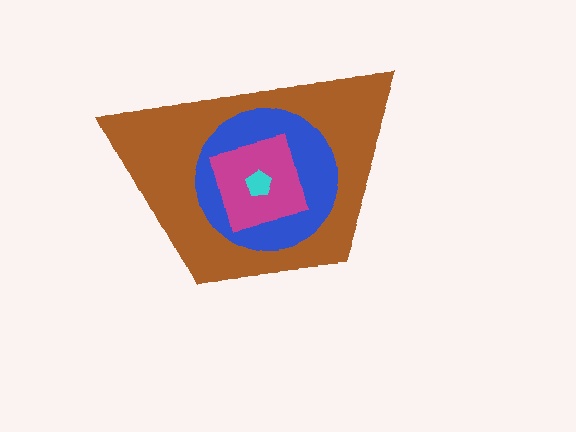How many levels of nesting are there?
4.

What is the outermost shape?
The brown trapezoid.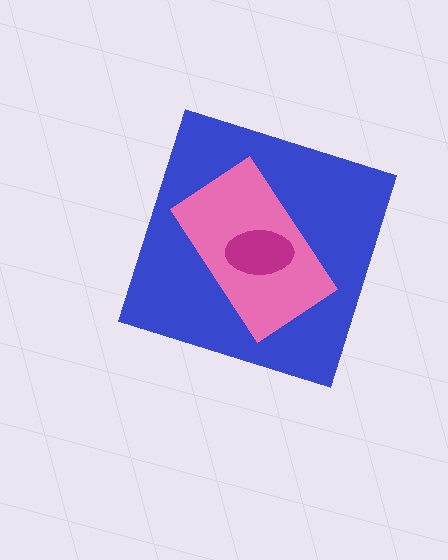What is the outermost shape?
The blue diamond.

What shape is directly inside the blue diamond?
The pink rectangle.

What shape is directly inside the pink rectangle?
The magenta ellipse.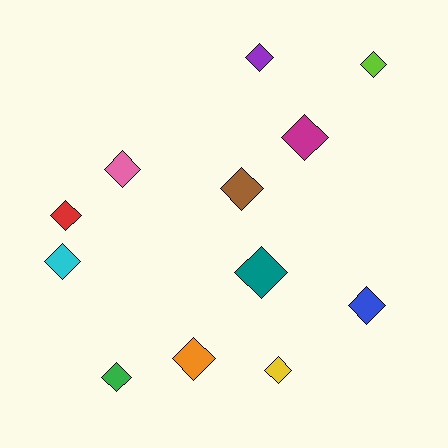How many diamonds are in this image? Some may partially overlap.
There are 12 diamonds.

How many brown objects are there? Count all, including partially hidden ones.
There is 1 brown object.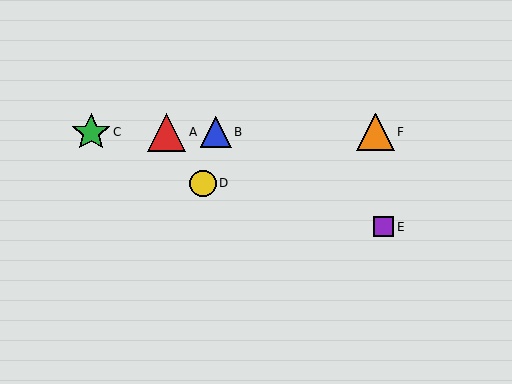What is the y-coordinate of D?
Object D is at y≈183.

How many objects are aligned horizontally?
4 objects (A, B, C, F) are aligned horizontally.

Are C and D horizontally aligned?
No, C is at y≈132 and D is at y≈183.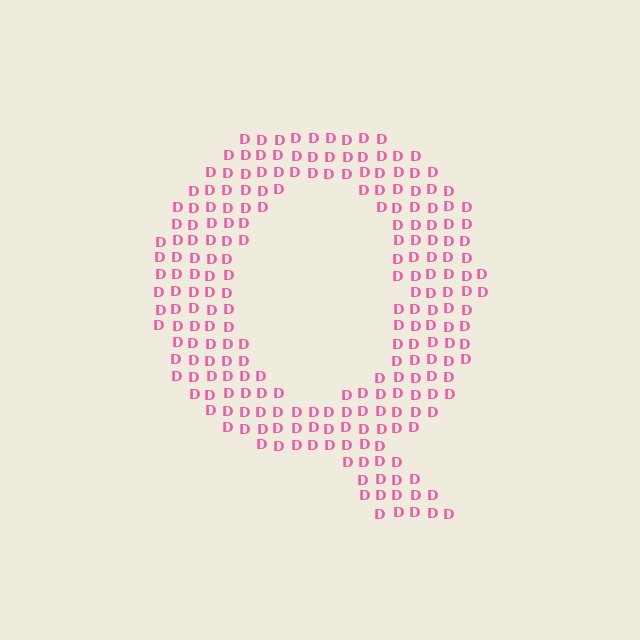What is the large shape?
The large shape is the letter Q.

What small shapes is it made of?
It is made of small letter D's.